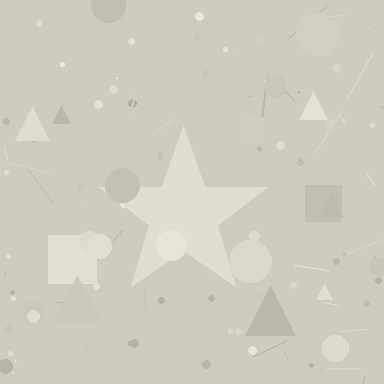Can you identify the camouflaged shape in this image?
The camouflaged shape is a star.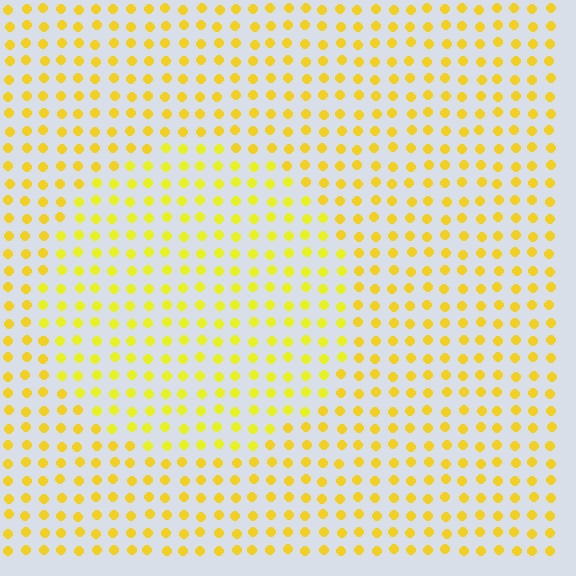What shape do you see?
I see a circle.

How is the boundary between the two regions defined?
The boundary is defined purely by a slight shift in hue (about 13 degrees). Spacing, size, and orientation are identical on both sides.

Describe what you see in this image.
The image is filled with small yellow elements in a uniform arrangement. A circle-shaped region is visible where the elements are tinted to a slightly different hue, forming a subtle color boundary.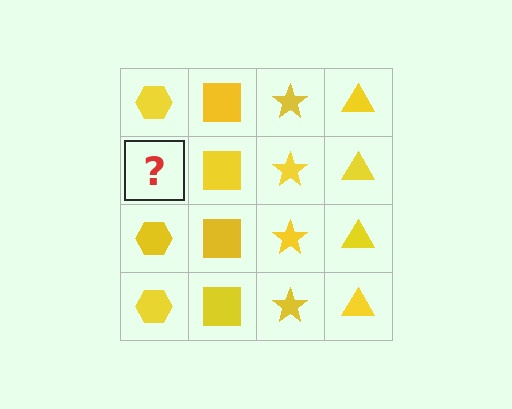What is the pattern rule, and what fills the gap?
The rule is that each column has a consistent shape. The gap should be filled with a yellow hexagon.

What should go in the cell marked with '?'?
The missing cell should contain a yellow hexagon.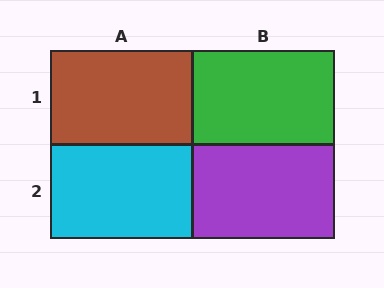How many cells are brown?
1 cell is brown.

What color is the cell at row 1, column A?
Brown.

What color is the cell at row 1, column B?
Green.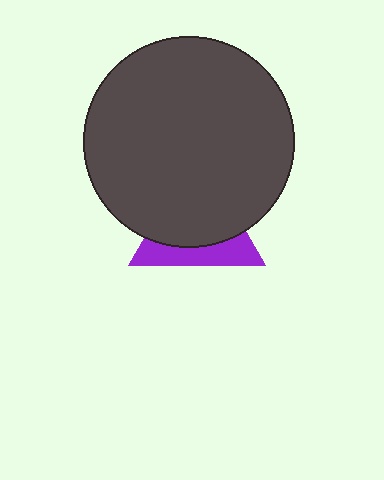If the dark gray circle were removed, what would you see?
You would see the complete purple triangle.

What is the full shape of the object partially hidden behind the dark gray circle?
The partially hidden object is a purple triangle.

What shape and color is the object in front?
The object in front is a dark gray circle.